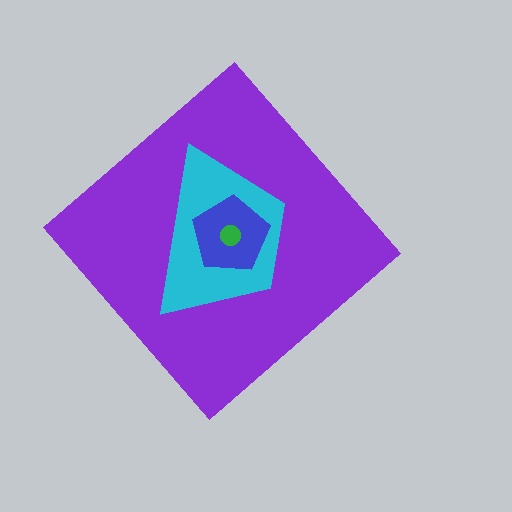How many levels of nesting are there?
4.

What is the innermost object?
The green circle.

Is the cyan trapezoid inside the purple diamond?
Yes.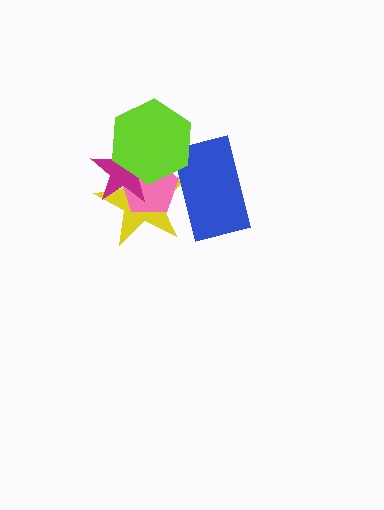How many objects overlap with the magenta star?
3 objects overlap with the magenta star.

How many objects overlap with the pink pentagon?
4 objects overlap with the pink pentagon.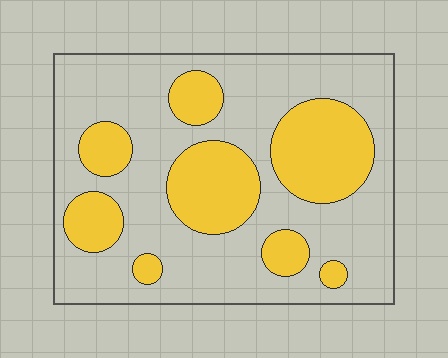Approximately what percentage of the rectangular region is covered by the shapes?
Approximately 30%.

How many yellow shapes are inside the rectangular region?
8.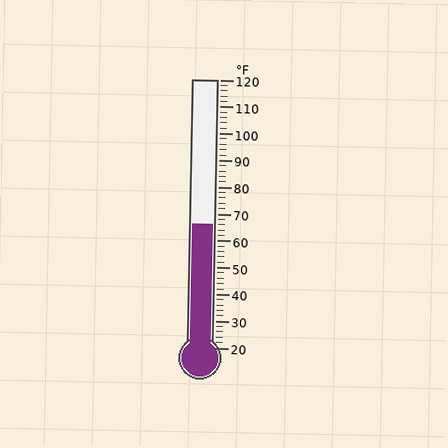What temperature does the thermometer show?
The thermometer shows approximately 66°F.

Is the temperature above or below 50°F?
The temperature is above 50°F.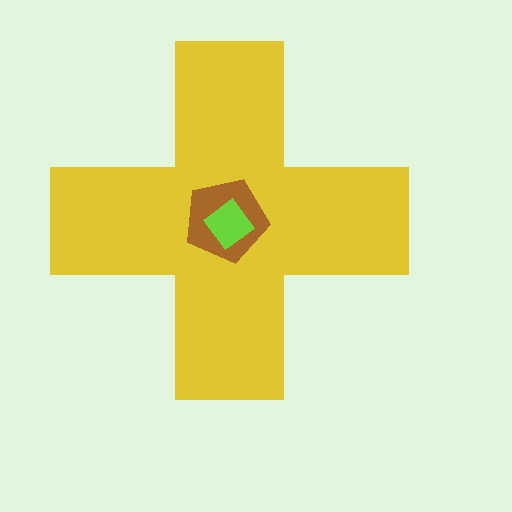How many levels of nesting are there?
3.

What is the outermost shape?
The yellow cross.